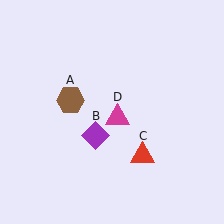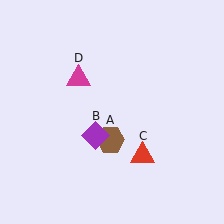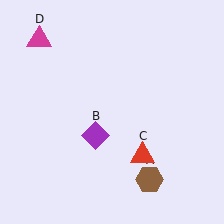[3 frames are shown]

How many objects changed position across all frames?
2 objects changed position: brown hexagon (object A), magenta triangle (object D).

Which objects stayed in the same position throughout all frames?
Purple diamond (object B) and red triangle (object C) remained stationary.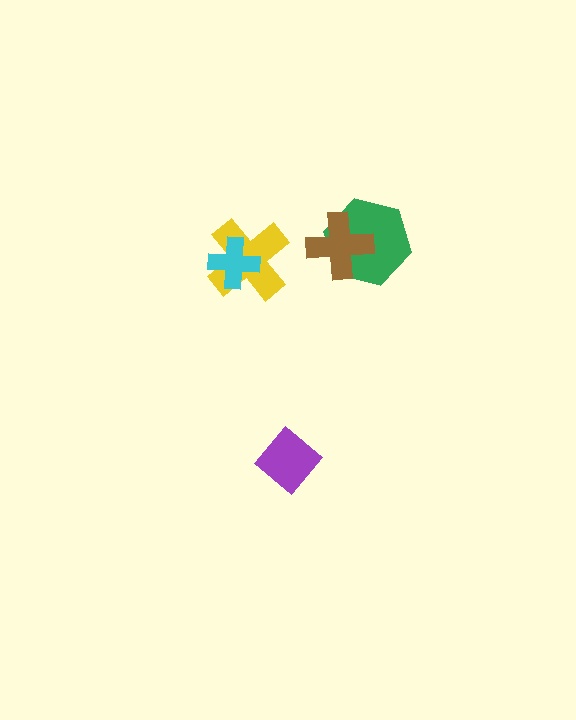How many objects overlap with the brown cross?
1 object overlaps with the brown cross.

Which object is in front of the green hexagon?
The brown cross is in front of the green hexagon.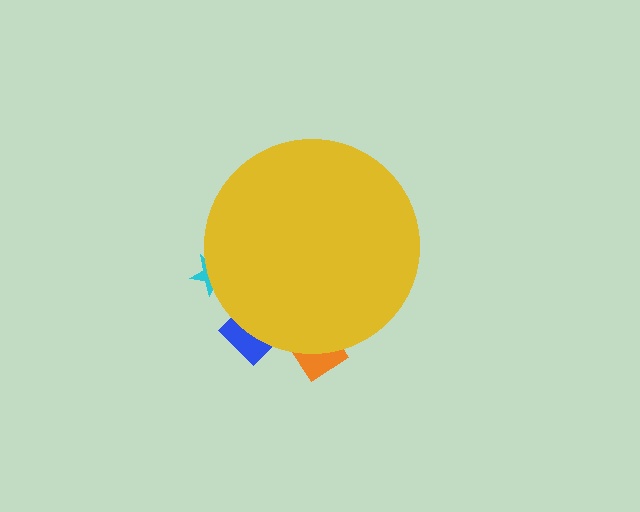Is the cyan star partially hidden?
Yes, the cyan star is partially hidden behind the yellow circle.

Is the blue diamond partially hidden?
Yes, the blue diamond is partially hidden behind the yellow circle.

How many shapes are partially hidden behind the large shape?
3 shapes are partially hidden.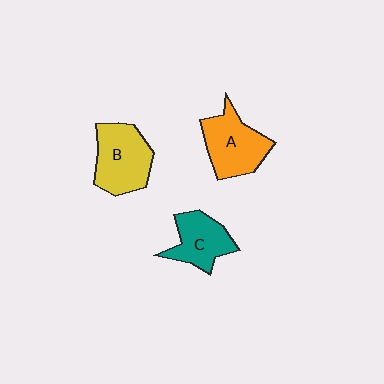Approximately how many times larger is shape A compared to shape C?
Approximately 1.2 times.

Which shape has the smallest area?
Shape C (teal).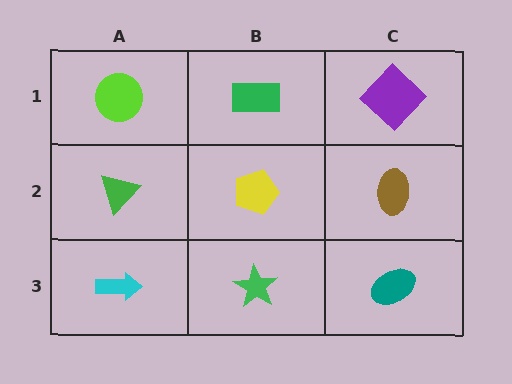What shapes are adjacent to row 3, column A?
A green triangle (row 2, column A), a green star (row 3, column B).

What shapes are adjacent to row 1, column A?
A green triangle (row 2, column A), a green rectangle (row 1, column B).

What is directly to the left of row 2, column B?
A green triangle.